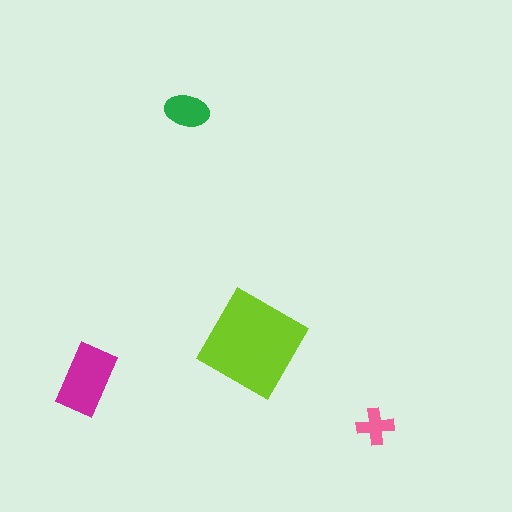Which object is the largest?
The lime diamond.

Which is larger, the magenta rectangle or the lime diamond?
The lime diamond.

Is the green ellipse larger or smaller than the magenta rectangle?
Smaller.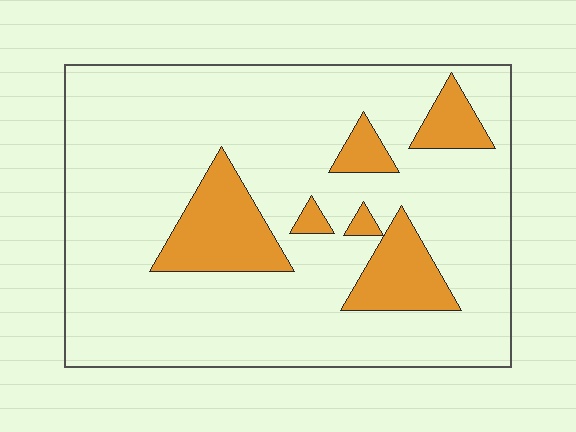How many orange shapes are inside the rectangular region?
6.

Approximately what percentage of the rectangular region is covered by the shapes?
Approximately 15%.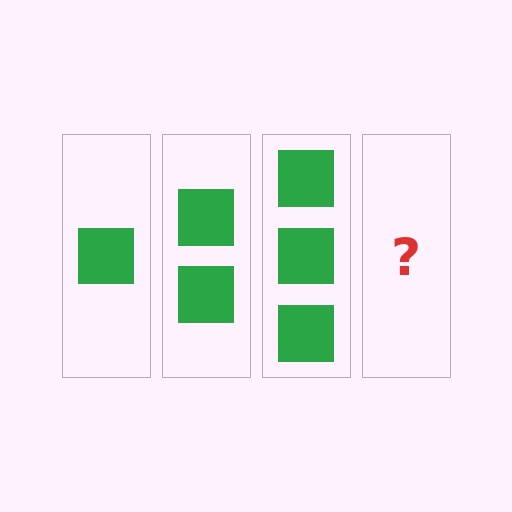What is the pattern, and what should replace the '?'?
The pattern is that each step adds one more square. The '?' should be 4 squares.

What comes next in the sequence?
The next element should be 4 squares.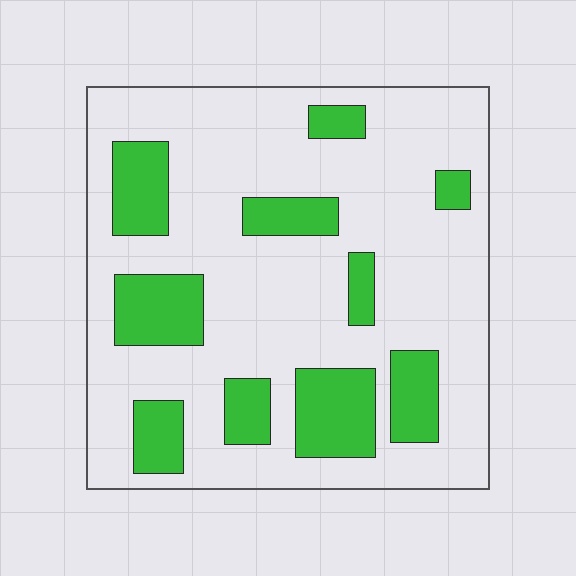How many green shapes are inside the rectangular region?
10.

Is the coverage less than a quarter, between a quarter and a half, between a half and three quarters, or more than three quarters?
Less than a quarter.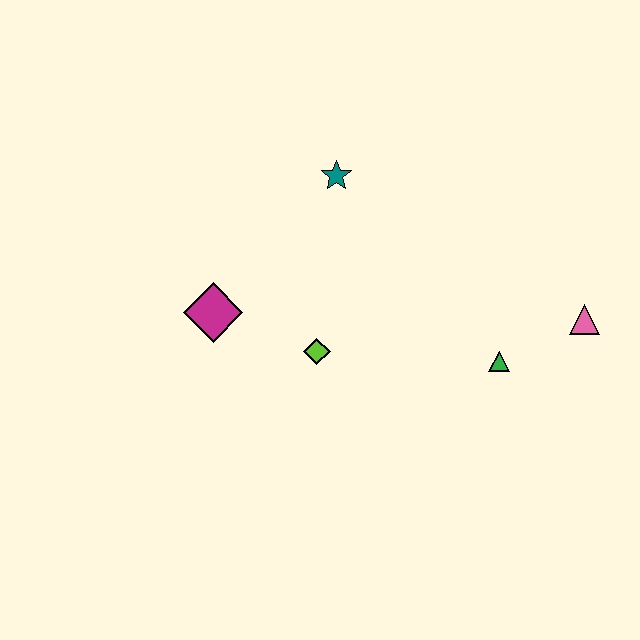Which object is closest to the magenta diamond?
The lime diamond is closest to the magenta diamond.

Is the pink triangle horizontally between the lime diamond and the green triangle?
No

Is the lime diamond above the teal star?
No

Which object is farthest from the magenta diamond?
The pink triangle is farthest from the magenta diamond.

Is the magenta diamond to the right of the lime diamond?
No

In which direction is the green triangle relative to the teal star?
The green triangle is below the teal star.